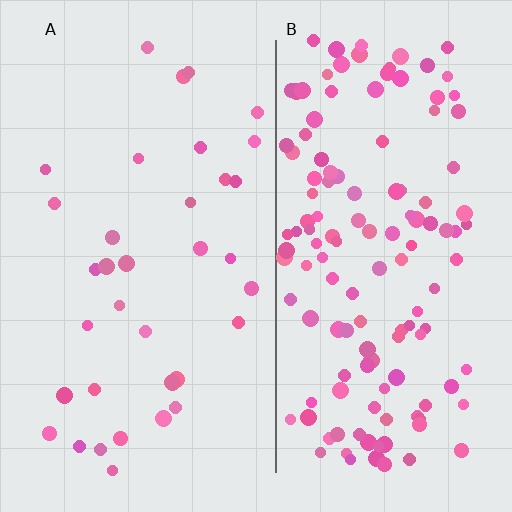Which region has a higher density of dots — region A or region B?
B (the right).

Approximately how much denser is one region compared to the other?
Approximately 3.9× — region B over region A.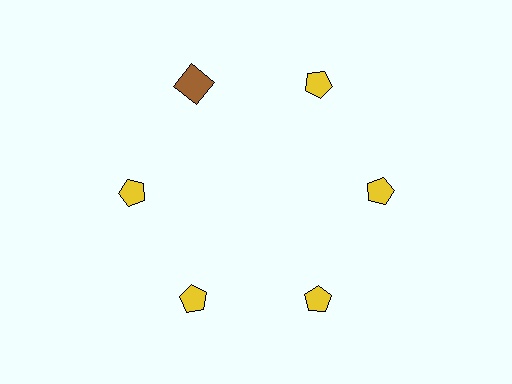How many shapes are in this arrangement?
There are 6 shapes arranged in a ring pattern.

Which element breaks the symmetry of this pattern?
The brown square at roughly the 11 o'clock position breaks the symmetry. All other shapes are yellow pentagons.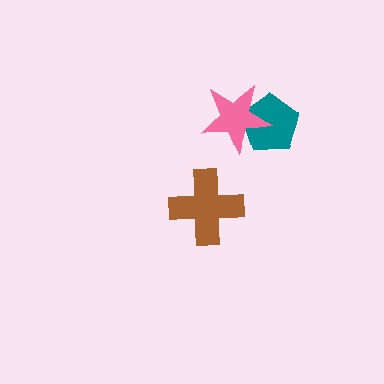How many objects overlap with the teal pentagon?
1 object overlaps with the teal pentagon.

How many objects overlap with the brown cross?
0 objects overlap with the brown cross.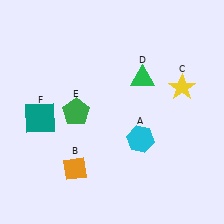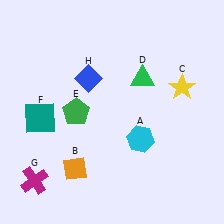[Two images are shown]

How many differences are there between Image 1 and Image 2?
There are 2 differences between the two images.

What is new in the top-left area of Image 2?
A blue diamond (H) was added in the top-left area of Image 2.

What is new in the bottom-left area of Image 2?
A magenta cross (G) was added in the bottom-left area of Image 2.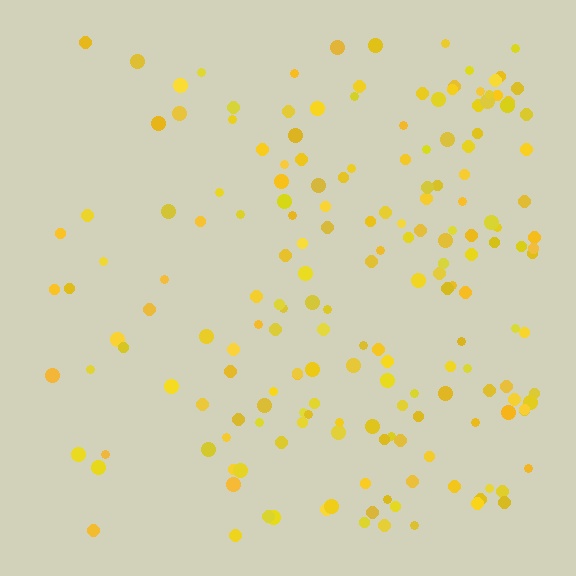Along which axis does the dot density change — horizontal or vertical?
Horizontal.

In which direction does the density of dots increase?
From left to right, with the right side densest.